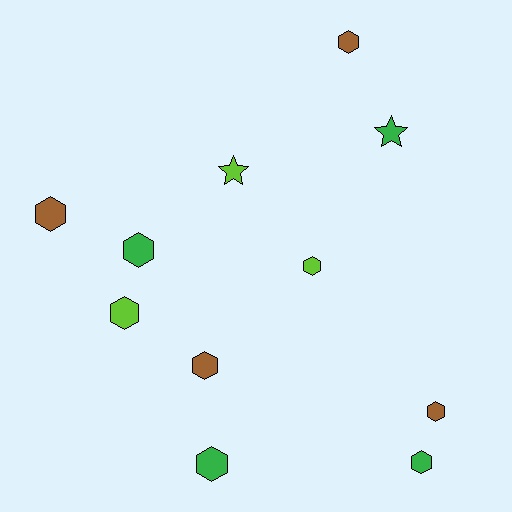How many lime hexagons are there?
There are 2 lime hexagons.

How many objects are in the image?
There are 11 objects.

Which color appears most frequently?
Brown, with 4 objects.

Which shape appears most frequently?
Hexagon, with 9 objects.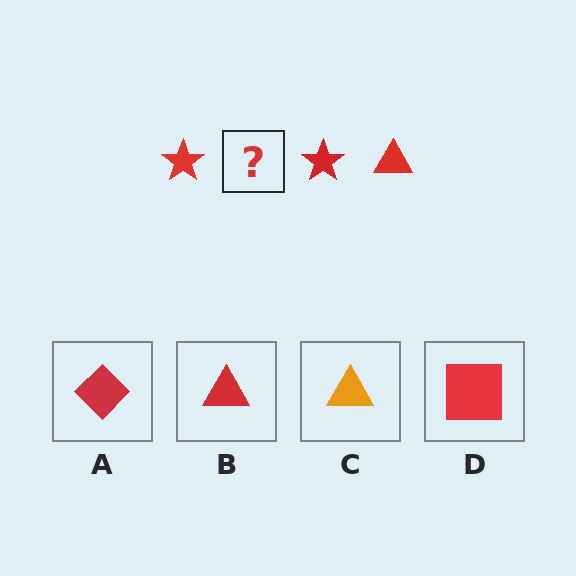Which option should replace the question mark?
Option B.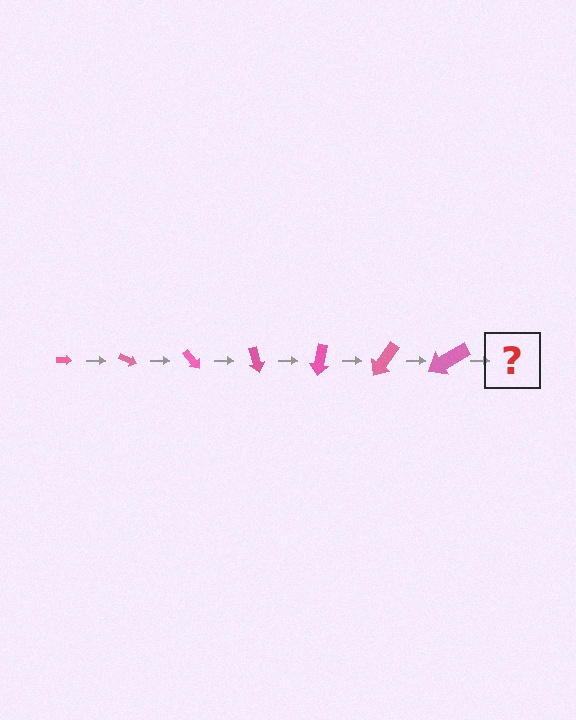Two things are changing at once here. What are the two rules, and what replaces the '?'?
The two rules are that the arrow grows larger each step and it rotates 25 degrees each step. The '?' should be an arrow, larger than the previous one and rotated 175 degrees from the start.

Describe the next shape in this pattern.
It should be an arrow, larger than the previous one and rotated 175 degrees from the start.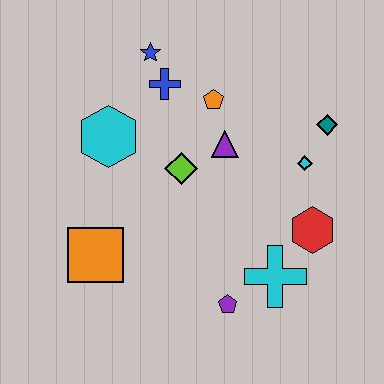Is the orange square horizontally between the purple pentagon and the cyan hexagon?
No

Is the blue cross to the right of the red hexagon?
No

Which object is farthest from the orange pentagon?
The purple pentagon is farthest from the orange pentagon.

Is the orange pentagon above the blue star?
No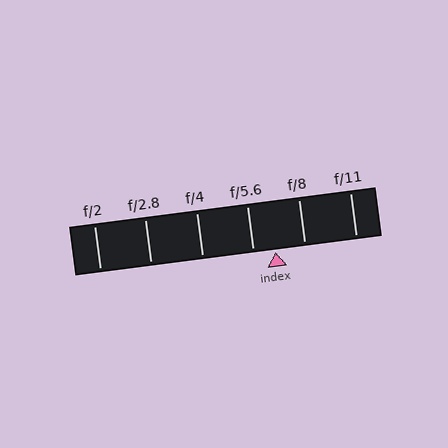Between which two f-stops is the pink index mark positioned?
The index mark is between f/5.6 and f/8.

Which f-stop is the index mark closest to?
The index mark is closest to f/5.6.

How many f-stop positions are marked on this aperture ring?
There are 6 f-stop positions marked.